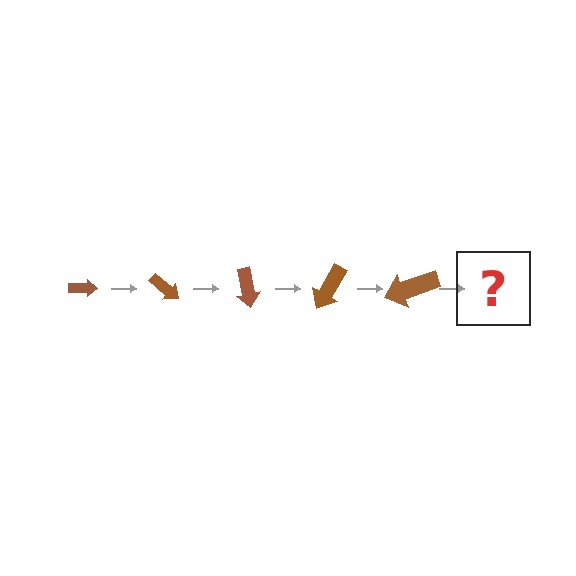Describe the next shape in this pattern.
It should be an arrow, larger than the previous one and rotated 200 degrees from the start.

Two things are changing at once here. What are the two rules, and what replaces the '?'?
The two rules are that the arrow grows larger each step and it rotates 40 degrees each step. The '?' should be an arrow, larger than the previous one and rotated 200 degrees from the start.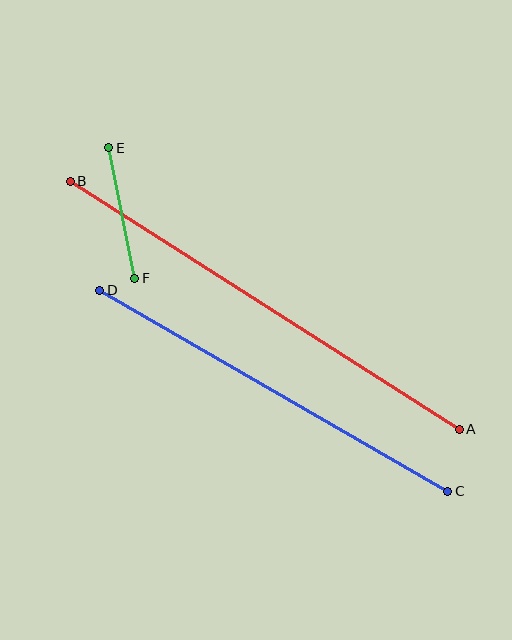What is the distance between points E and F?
The distance is approximately 133 pixels.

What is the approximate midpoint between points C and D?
The midpoint is at approximately (274, 391) pixels.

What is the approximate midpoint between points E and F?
The midpoint is at approximately (122, 213) pixels.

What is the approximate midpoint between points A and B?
The midpoint is at approximately (265, 305) pixels.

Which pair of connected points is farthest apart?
Points A and B are farthest apart.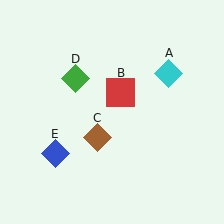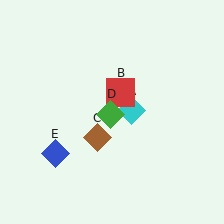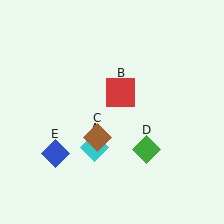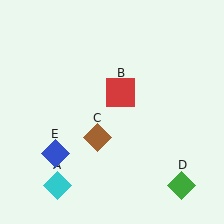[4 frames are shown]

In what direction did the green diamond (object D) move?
The green diamond (object D) moved down and to the right.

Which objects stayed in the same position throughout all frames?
Red square (object B) and brown diamond (object C) and blue diamond (object E) remained stationary.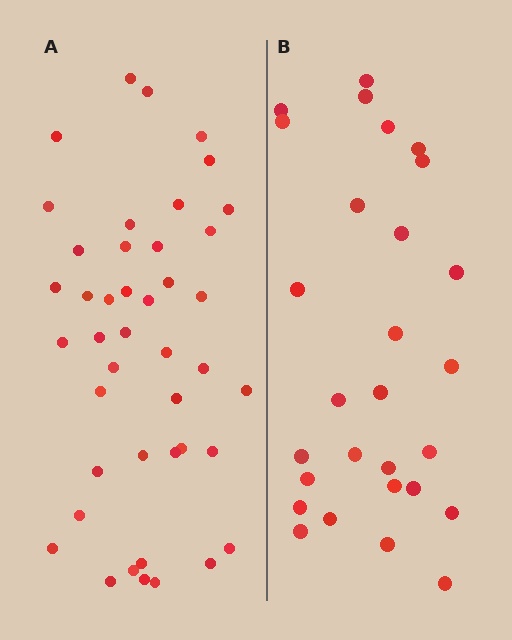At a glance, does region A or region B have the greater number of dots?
Region A (the left region) has more dots.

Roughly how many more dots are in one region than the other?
Region A has approximately 15 more dots than region B.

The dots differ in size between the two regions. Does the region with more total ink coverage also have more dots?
No. Region B has more total ink coverage because its dots are larger, but region A actually contains more individual dots. Total area can be misleading — the number of items is what matters here.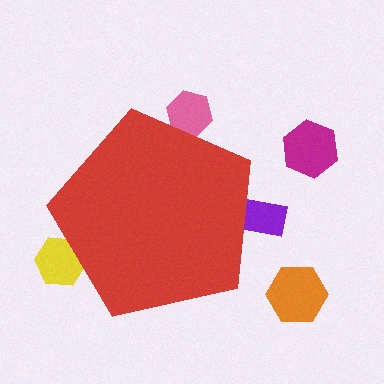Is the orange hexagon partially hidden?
No, the orange hexagon is fully visible.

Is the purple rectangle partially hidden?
Yes, the purple rectangle is partially hidden behind the red pentagon.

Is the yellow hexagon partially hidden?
Yes, the yellow hexagon is partially hidden behind the red pentagon.